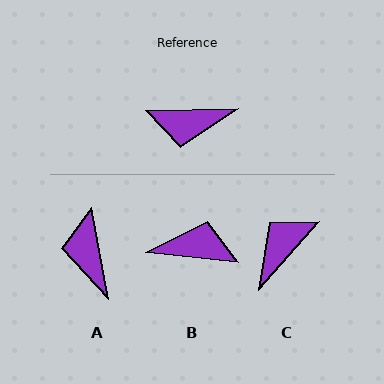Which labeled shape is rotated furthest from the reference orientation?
B, about 173 degrees away.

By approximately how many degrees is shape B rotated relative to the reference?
Approximately 173 degrees counter-clockwise.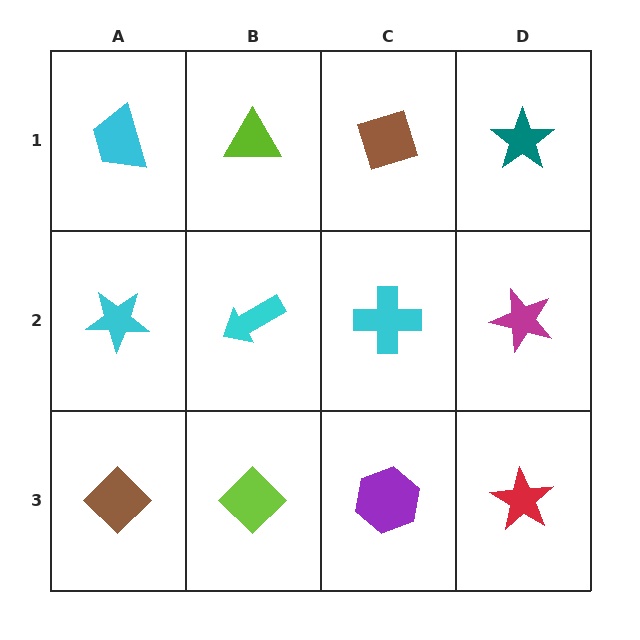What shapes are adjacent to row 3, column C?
A cyan cross (row 2, column C), a lime diamond (row 3, column B), a red star (row 3, column D).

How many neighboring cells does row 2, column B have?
4.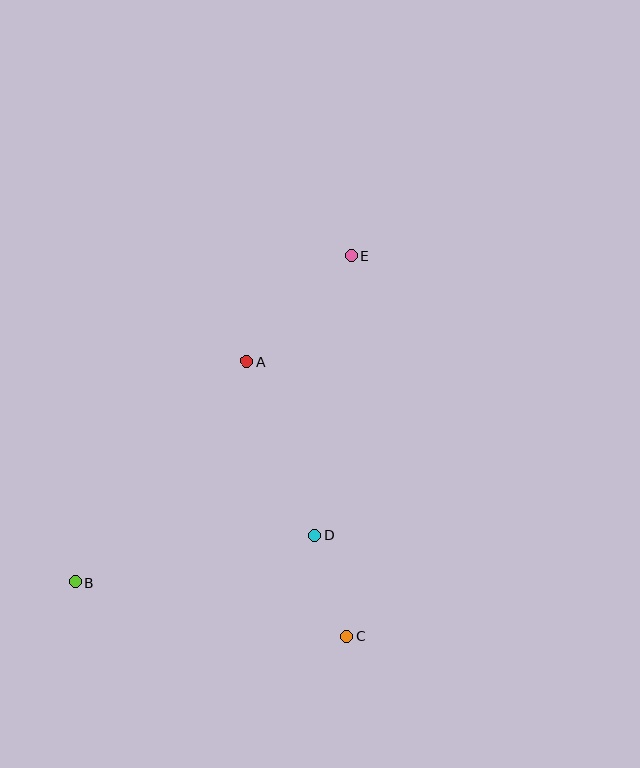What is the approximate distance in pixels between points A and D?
The distance between A and D is approximately 187 pixels.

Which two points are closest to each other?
Points C and D are closest to each other.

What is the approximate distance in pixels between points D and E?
The distance between D and E is approximately 282 pixels.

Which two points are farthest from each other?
Points B and E are farthest from each other.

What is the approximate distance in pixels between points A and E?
The distance between A and E is approximately 148 pixels.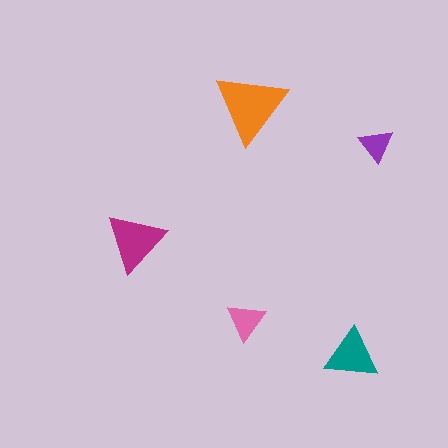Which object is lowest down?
The teal triangle is bottommost.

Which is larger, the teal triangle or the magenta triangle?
The magenta one.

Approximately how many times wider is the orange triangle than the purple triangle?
About 2 times wider.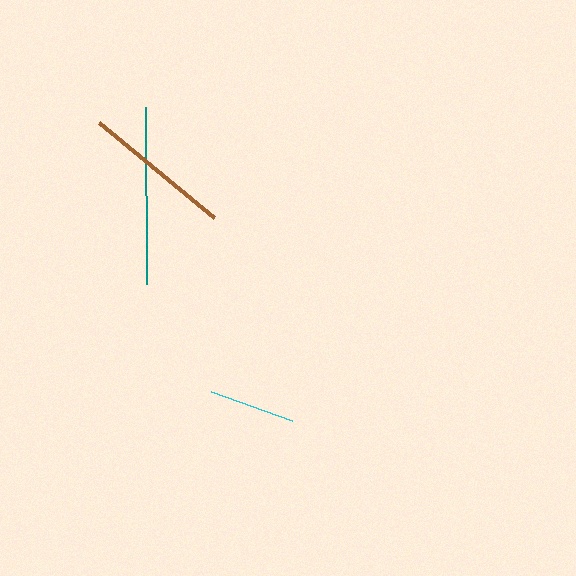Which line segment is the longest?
The teal line is the longest at approximately 177 pixels.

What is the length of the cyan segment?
The cyan segment is approximately 86 pixels long.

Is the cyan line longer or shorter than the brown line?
The brown line is longer than the cyan line.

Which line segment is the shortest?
The cyan line is the shortest at approximately 86 pixels.